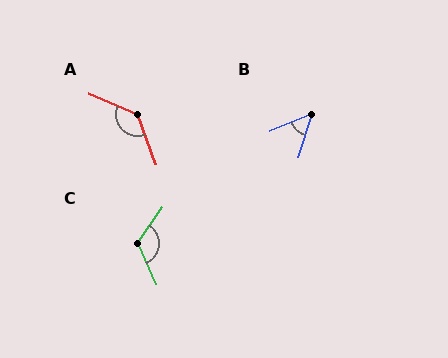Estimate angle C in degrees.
Approximately 121 degrees.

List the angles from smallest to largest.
B (50°), C (121°), A (134°).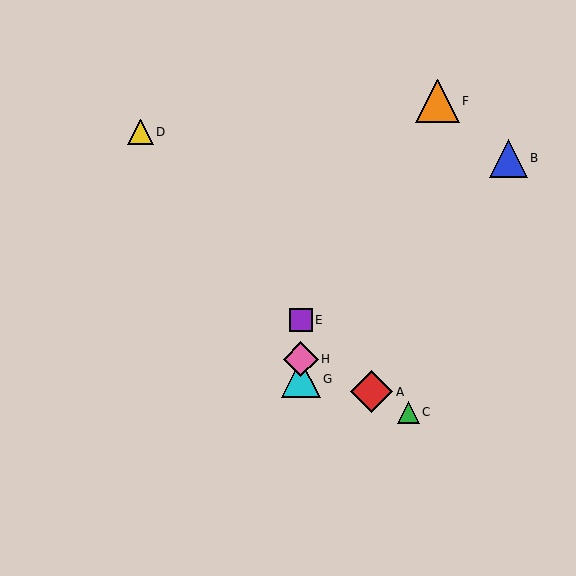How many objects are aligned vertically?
3 objects (E, G, H) are aligned vertically.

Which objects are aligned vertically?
Objects E, G, H are aligned vertically.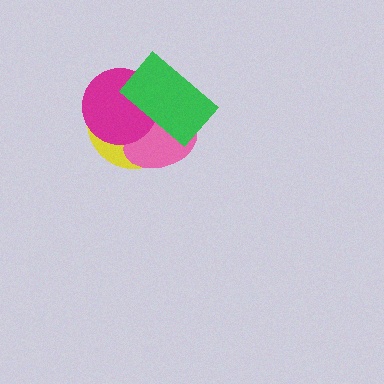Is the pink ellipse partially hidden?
Yes, it is partially covered by another shape.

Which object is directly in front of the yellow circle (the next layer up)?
The pink ellipse is directly in front of the yellow circle.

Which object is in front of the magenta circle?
The green rectangle is in front of the magenta circle.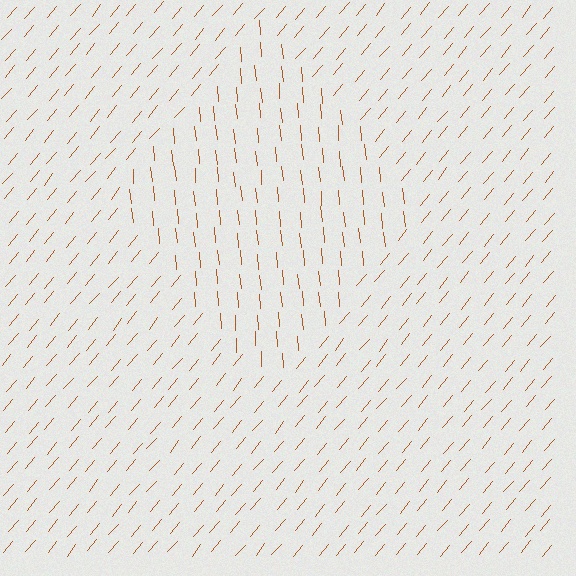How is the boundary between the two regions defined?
The boundary is defined purely by a change in line orientation (approximately 45 degrees difference). All lines are the same color and thickness.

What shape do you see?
I see a diamond.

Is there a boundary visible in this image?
Yes, there is a texture boundary formed by a change in line orientation.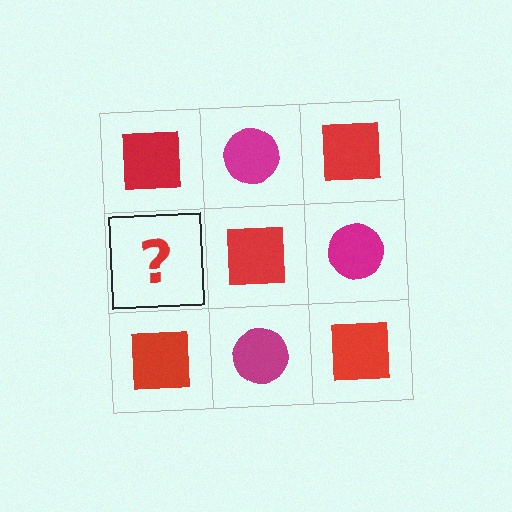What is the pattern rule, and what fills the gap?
The rule is that it alternates red square and magenta circle in a checkerboard pattern. The gap should be filled with a magenta circle.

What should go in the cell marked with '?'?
The missing cell should contain a magenta circle.